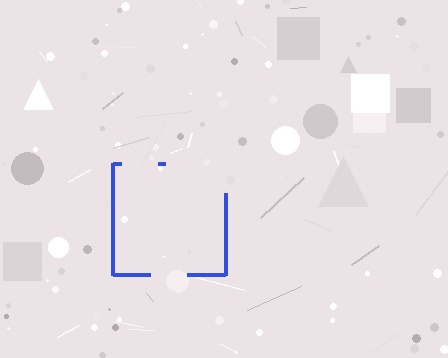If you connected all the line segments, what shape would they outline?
They would outline a square.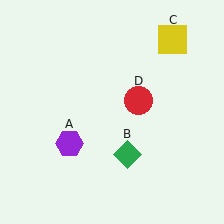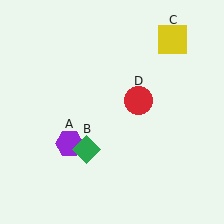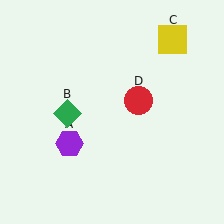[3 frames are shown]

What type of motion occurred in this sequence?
The green diamond (object B) rotated clockwise around the center of the scene.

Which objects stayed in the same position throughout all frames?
Purple hexagon (object A) and yellow square (object C) and red circle (object D) remained stationary.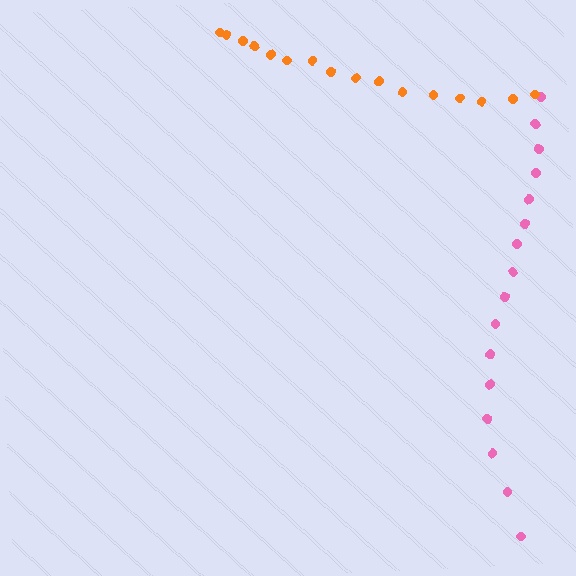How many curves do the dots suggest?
There are 2 distinct paths.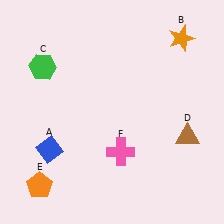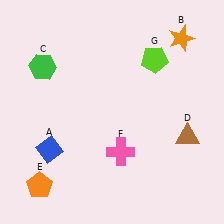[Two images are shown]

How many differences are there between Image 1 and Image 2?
There is 1 difference between the two images.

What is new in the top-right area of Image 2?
A lime pentagon (G) was added in the top-right area of Image 2.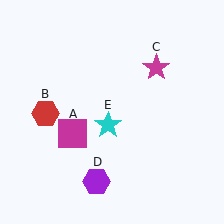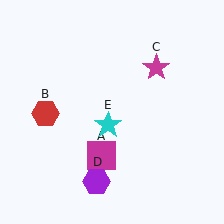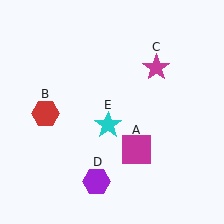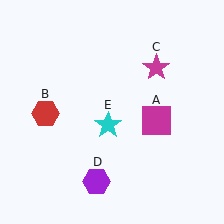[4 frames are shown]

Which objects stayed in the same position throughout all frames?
Red hexagon (object B) and magenta star (object C) and purple hexagon (object D) and cyan star (object E) remained stationary.